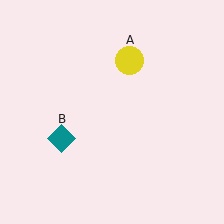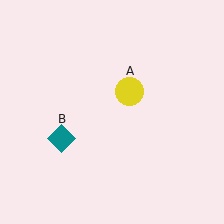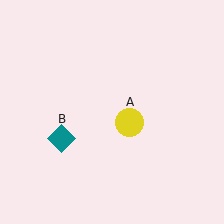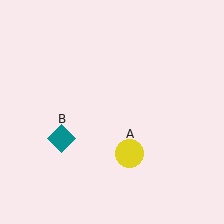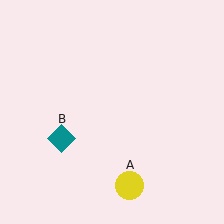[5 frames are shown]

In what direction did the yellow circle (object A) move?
The yellow circle (object A) moved down.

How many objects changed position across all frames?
1 object changed position: yellow circle (object A).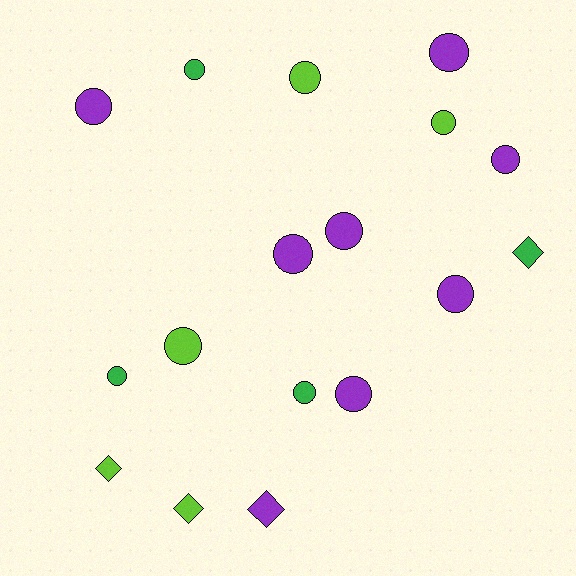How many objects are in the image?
There are 17 objects.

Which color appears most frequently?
Purple, with 8 objects.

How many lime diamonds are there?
There are 2 lime diamonds.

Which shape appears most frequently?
Circle, with 13 objects.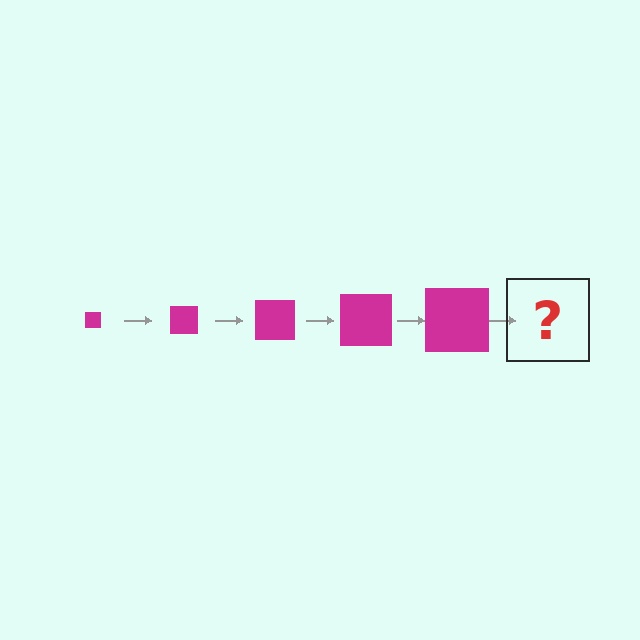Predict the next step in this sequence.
The next step is a magenta square, larger than the previous one.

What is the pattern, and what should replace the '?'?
The pattern is that the square gets progressively larger each step. The '?' should be a magenta square, larger than the previous one.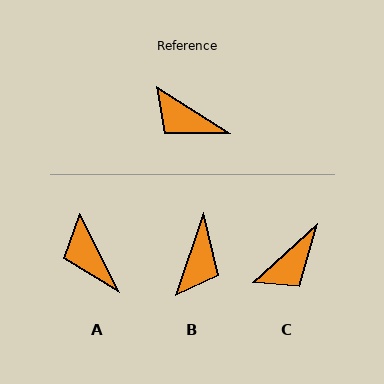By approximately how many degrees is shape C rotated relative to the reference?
Approximately 74 degrees counter-clockwise.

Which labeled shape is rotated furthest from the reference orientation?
B, about 103 degrees away.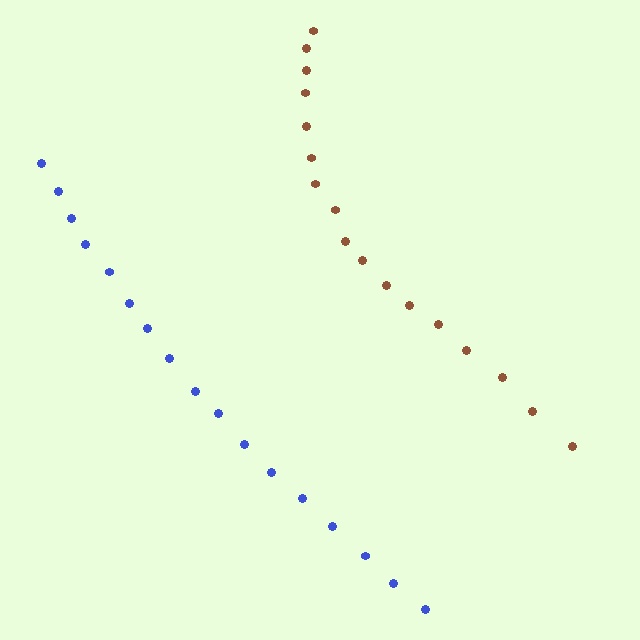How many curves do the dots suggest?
There are 2 distinct paths.